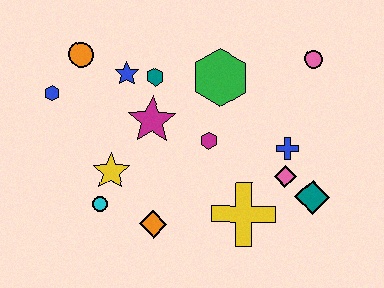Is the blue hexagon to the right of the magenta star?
No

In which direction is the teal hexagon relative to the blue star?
The teal hexagon is to the right of the blue star.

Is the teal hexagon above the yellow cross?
Yes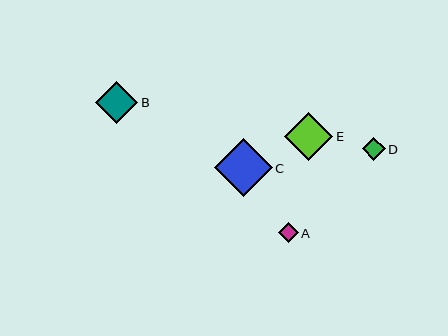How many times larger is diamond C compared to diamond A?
Diamond C is approximately 2.9 times the size of diamond A.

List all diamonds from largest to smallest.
From largest to smallest: C, E, B, D, A.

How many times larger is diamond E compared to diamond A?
Diamond E is approximately 2.4 times the size of diamond A.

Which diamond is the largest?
Diamond C is the largest with a size of approximately 58 pixels.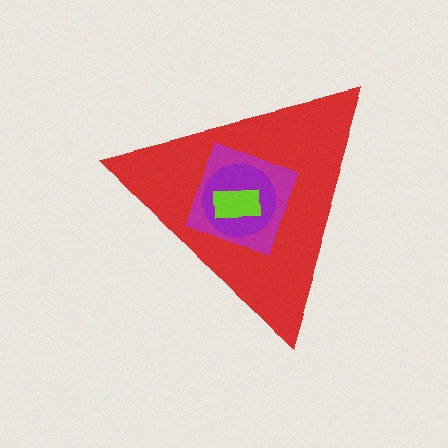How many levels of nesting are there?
4.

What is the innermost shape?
The lime rectangle.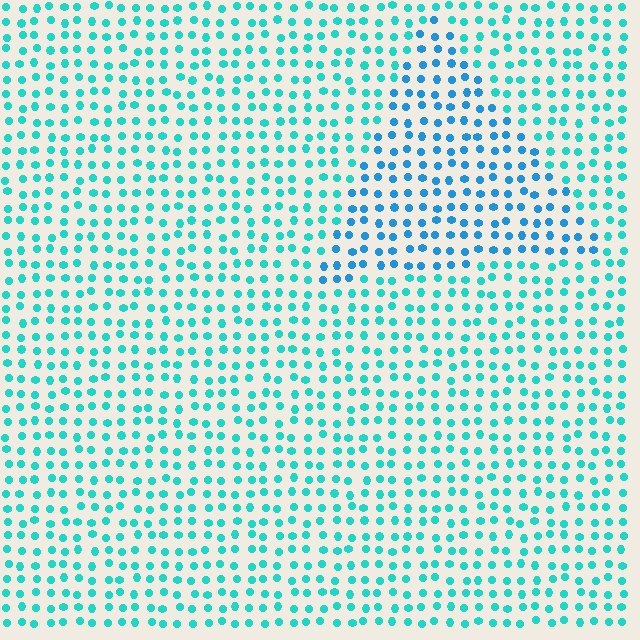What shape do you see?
I see a triangle.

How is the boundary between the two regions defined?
The boundary is defined purely by a slight shift in hue (about 28 degrees). Spacing, size, and orientation are identical on both sides.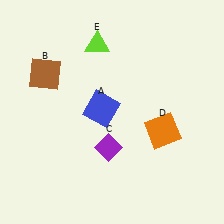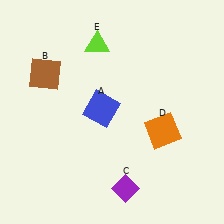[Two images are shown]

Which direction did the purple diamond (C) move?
The purple diamond (C) moved down.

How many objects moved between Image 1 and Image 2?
1 object moved between the two images.